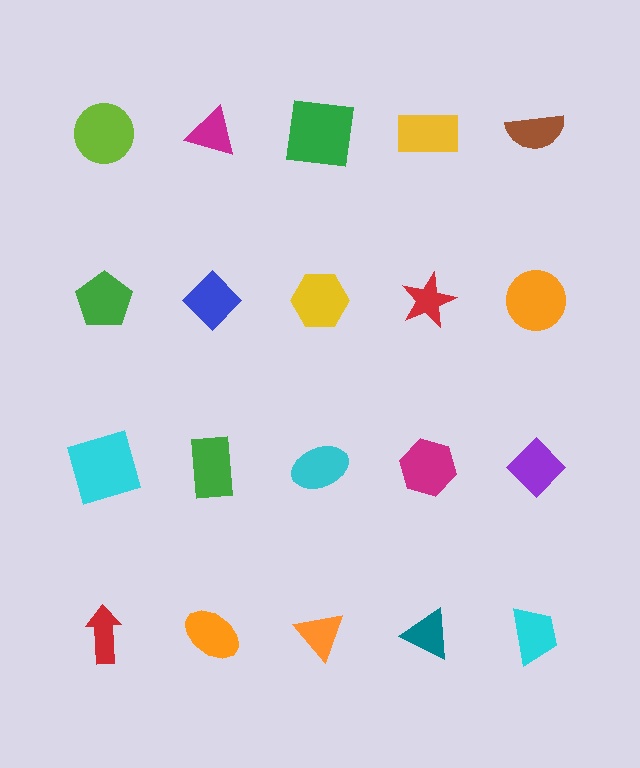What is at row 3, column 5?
A purple diamond.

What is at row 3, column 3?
A cyan ellipse.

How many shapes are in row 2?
5 shapes.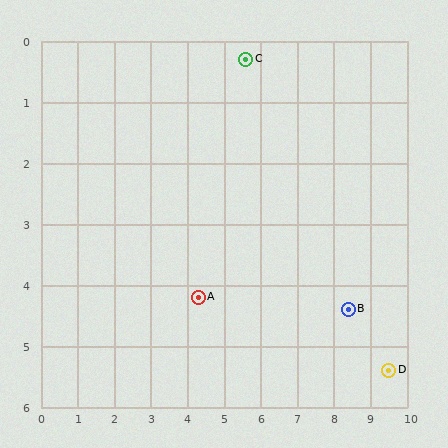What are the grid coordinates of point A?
Point A is at approximately (4.3, 4.2).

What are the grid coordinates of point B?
Point B is at approximately (8.4, 4.4).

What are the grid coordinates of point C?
Point C is at approximately (5.6, 0.3).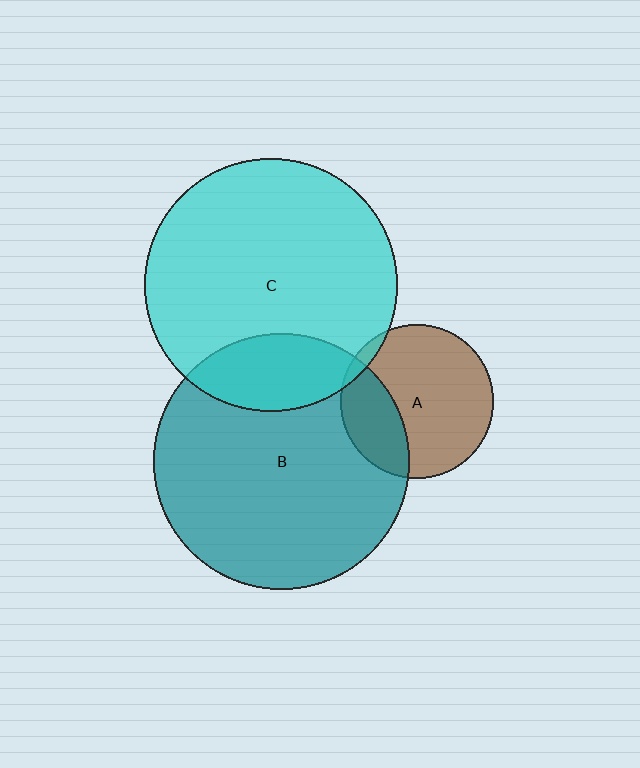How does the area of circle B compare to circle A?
Approximately 2.8 times.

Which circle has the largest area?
Circle B (teal).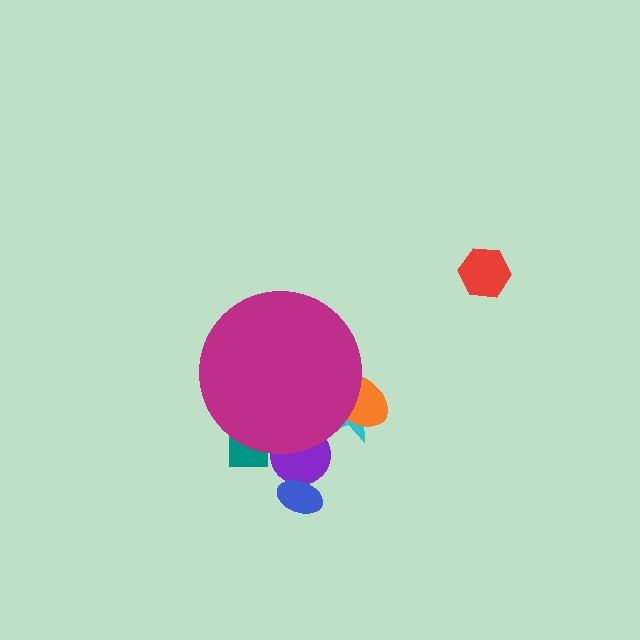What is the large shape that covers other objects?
A magenta circle.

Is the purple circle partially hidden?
Yes, the purple circle is partially hidden behind the magenta circle.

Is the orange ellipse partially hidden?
Yes, the orange ellipse is partially hidden behind the magenta circle.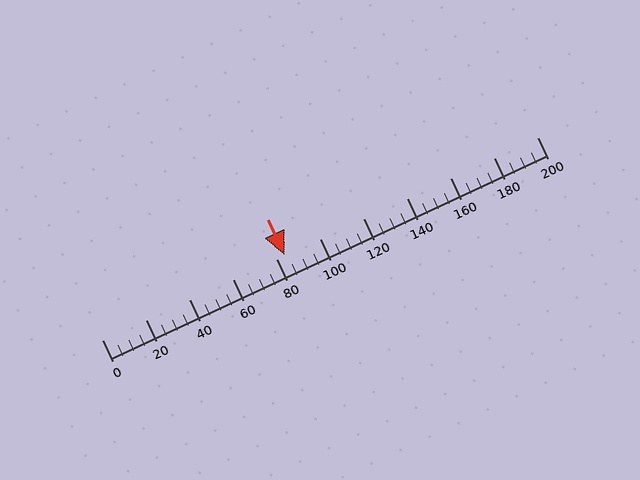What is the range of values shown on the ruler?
The ruler shows values from 0 to 200.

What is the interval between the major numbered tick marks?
The major tick marks are spaced 20 units apart.